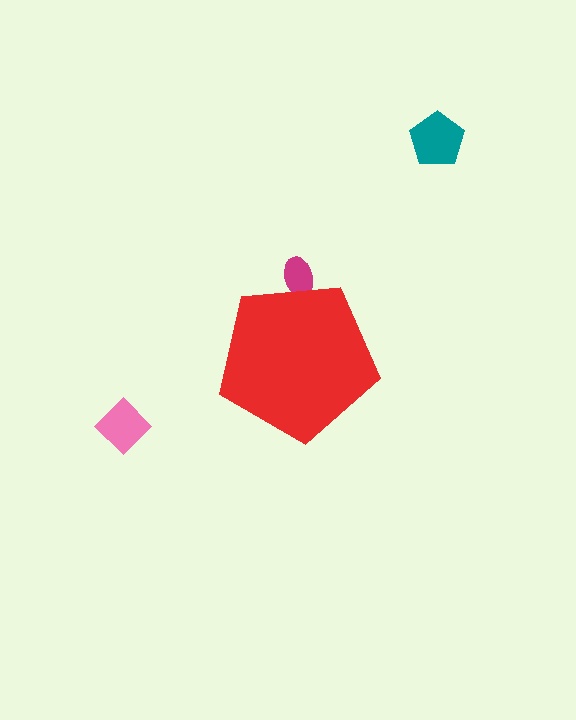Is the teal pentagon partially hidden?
No, the teal pentagon is fully visible.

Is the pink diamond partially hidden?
No, the pink diamond is fully visible.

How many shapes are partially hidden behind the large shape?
1 shape is partially hidden.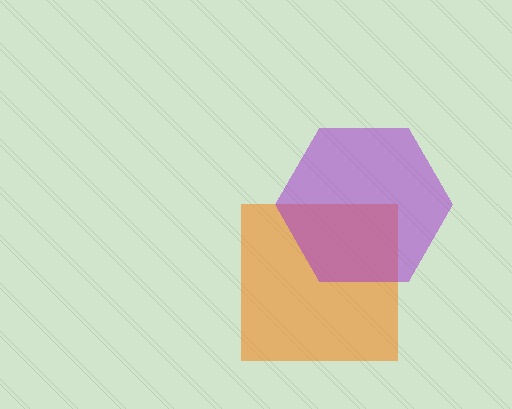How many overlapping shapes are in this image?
There are 2 overlapping shapes in the image.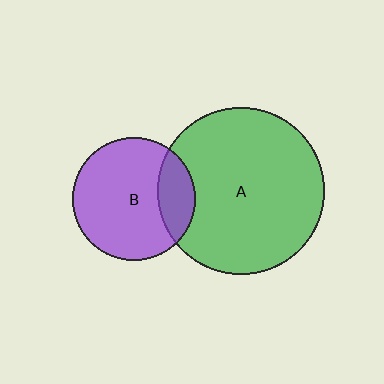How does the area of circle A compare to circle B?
Approximately 1.8 times.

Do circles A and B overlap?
Yes.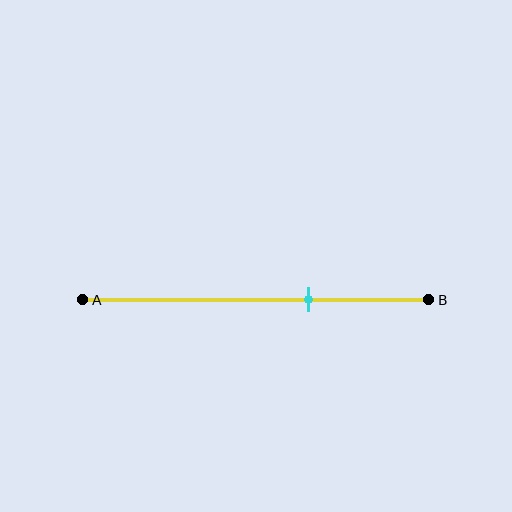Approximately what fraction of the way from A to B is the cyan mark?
The cyan mark is approximately 65% of the way from A to B.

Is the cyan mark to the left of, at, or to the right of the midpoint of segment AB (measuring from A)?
The cyan mark is to the right of the midpoint of segment AB.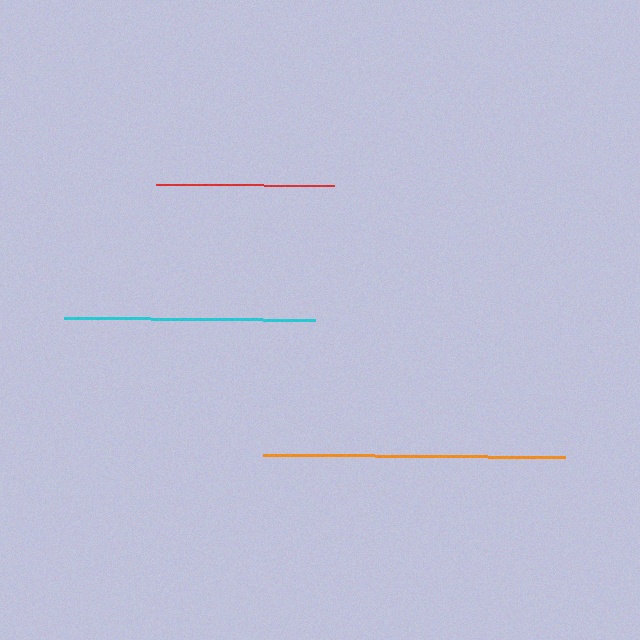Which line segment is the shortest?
The red line is the shortest at approximately 178 pixels.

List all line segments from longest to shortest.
From longest to shortest: orange, cyan, red.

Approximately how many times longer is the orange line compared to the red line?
The orange line is approximately 1.7 times the length of the red line.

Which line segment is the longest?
The orange line is the longest at approximately 302 pixels.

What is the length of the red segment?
The red segment is approximately 178 pixels long.